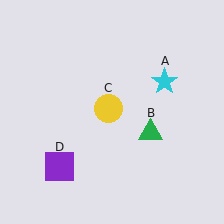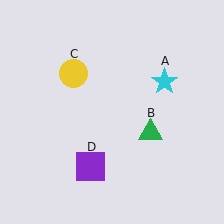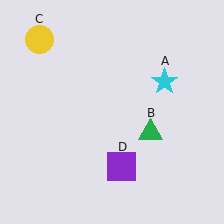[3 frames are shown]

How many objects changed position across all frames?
2 objects changed position: yellow circle (object C), purple square (object D).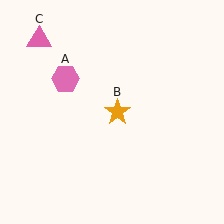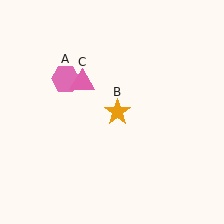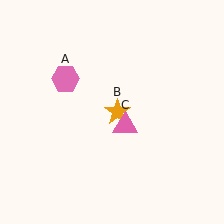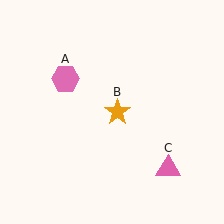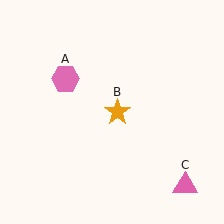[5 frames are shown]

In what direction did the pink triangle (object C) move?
The pink triangle (object C) moved down and to the right.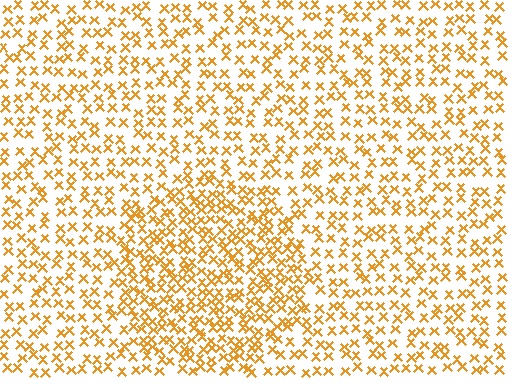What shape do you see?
I see a circle.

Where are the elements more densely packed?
The elements are more densely packed inside the circle boundary.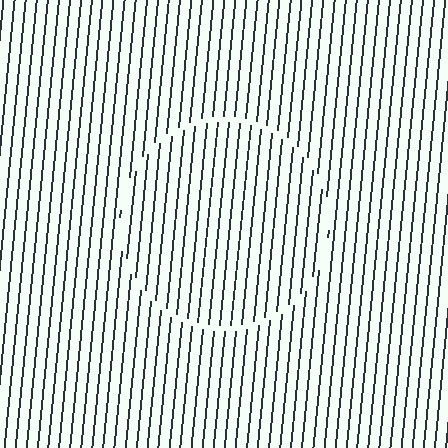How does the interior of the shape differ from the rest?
The interior of the shape contains the same grating, shifted by half a period — the contour is defined by the phase discontinuity where line-ends from the inner and outer gratings abut.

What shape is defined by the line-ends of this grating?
An illusory circle. The interior of the shape contains the same grating, shifted by half a period — the contour is defined by the phase discontinuity where line-ends from the inner and outer gratings abut.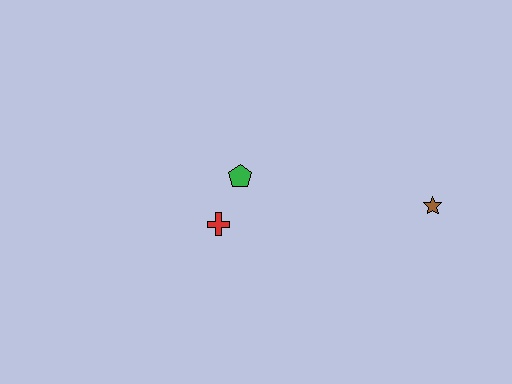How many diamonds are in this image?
There are no diamonds.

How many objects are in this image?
There are 3 objects.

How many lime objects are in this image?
There are no lime objects.